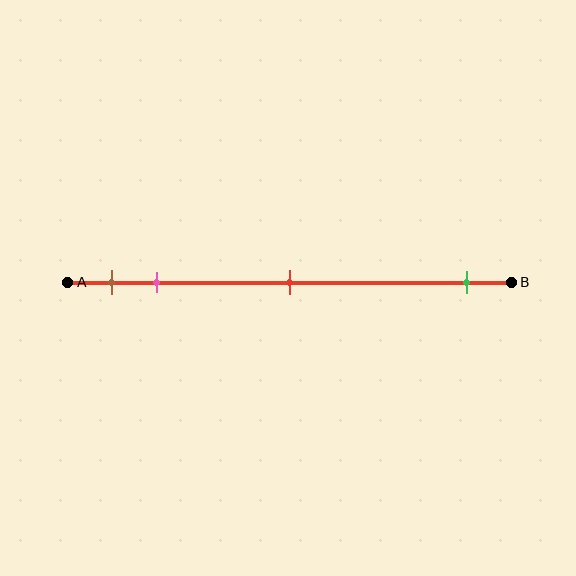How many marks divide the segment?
There are 4 marks dividing the segment.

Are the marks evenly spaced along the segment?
No, the marks are not evenly spaced.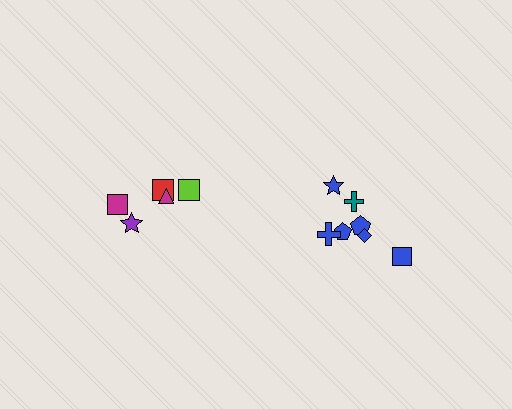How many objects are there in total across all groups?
There are 12 objects.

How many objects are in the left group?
There are 5 objects.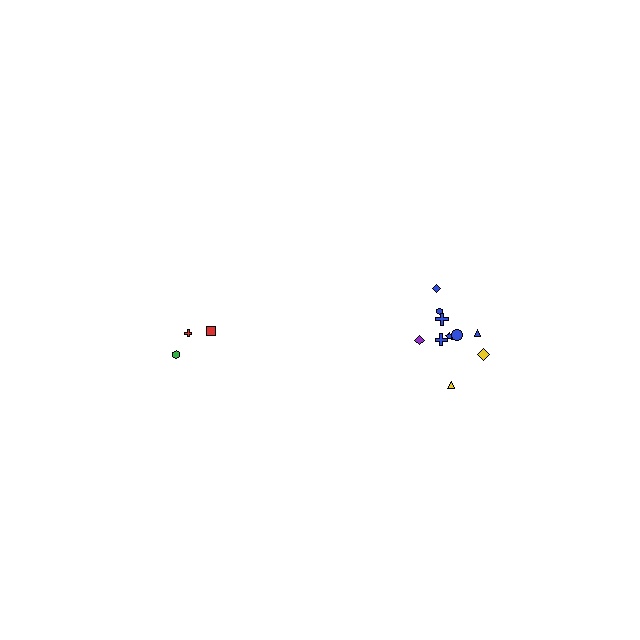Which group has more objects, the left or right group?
The right group.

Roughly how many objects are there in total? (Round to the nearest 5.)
Roughly 15 objects in total.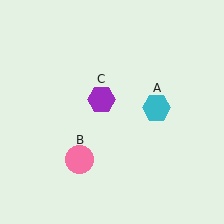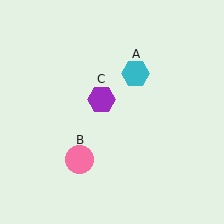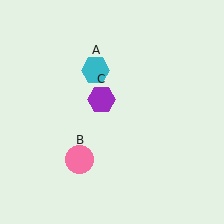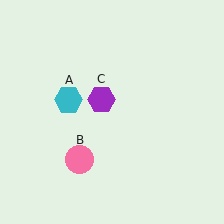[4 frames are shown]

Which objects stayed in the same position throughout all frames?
Pink circle (object B) and purple hexagon (object C) remained stationary.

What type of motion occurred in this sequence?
The cyan hexagon (object A) rotated counterclockwise around the center of the scene.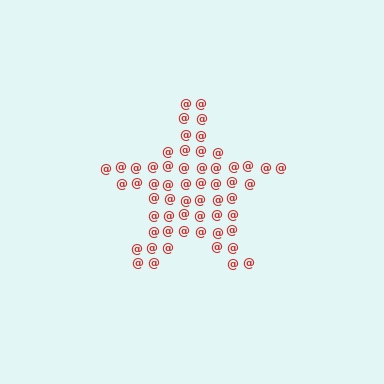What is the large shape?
The large shape is a star.